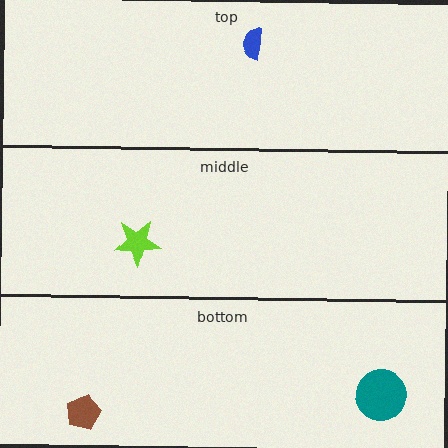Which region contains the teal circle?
The bottom region.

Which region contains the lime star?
The middle region.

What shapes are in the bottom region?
The teal circle, the brown pentagon.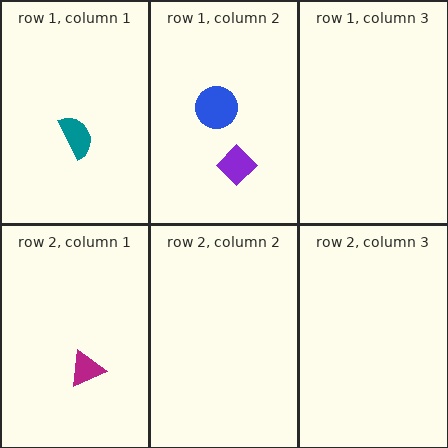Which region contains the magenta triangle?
The row 2, column 1 region.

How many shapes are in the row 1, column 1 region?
1.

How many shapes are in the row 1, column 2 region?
2.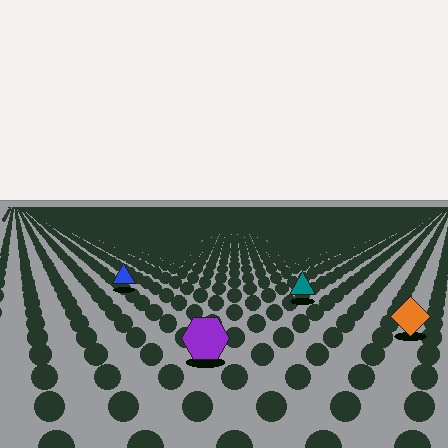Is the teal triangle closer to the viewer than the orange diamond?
No. The orange diamond is closer — you can tell from the texture gradient: the ground texture is coarser near it.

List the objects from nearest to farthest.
From nearest to farthest: the purple hexagon, the orange diamond, the teal triangle, the blue triangle.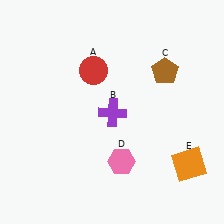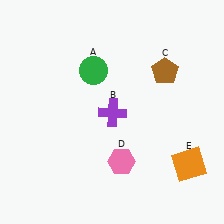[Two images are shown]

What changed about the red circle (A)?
In Image 1, A is red. In Image 2, it changed to green.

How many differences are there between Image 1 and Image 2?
There is 1 difference between the two images.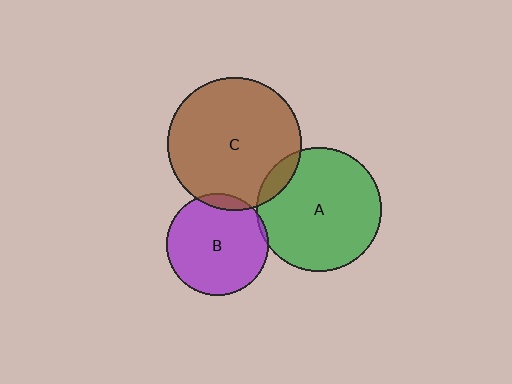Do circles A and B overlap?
Yes.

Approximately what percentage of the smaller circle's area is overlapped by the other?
Approximately 5%.